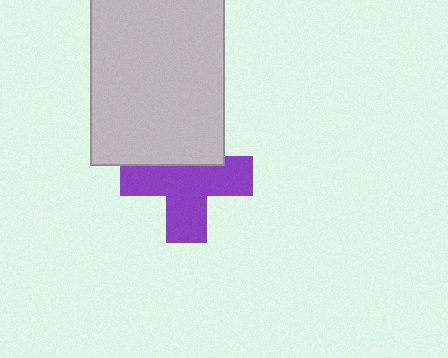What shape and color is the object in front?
The object in front is a light gray rectangle.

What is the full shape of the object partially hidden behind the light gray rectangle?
The partially hidden object is a purple cross.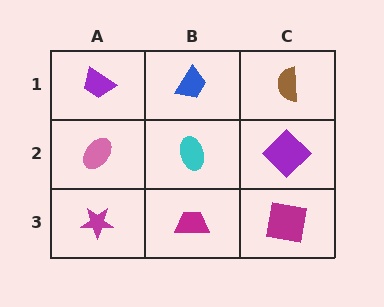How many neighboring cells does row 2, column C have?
3.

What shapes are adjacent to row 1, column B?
A cyan ellipse (row 2, column B), a purple trapezoid (row 1, column A), a brown semicircle (row 1, column C).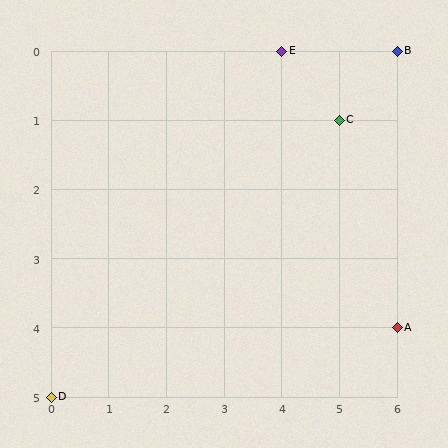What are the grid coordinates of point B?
Point B is at grid coordinates (6, 0).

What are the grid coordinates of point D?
Point D is at grid coordinates (0, 5).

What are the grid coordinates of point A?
Point A is at grid coordinates (6, 4).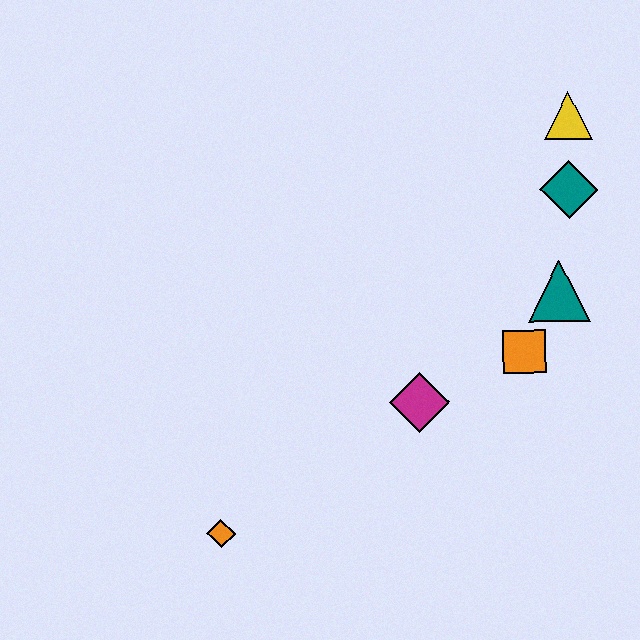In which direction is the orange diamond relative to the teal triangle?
The orange diamond is to the left of the teal triangle.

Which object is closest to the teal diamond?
The yellow triangle is closest to the teal diamond.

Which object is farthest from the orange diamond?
The yellow triangle is farthest from the orange diamond.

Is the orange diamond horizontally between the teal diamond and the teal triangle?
No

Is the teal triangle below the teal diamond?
Yes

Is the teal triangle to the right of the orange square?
Yes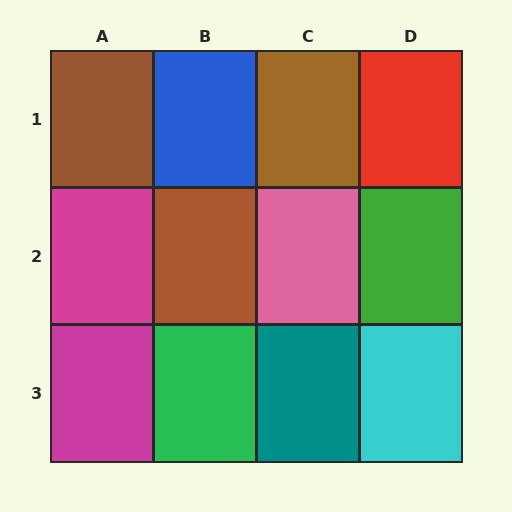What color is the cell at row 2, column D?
Green.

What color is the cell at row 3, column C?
Teal.